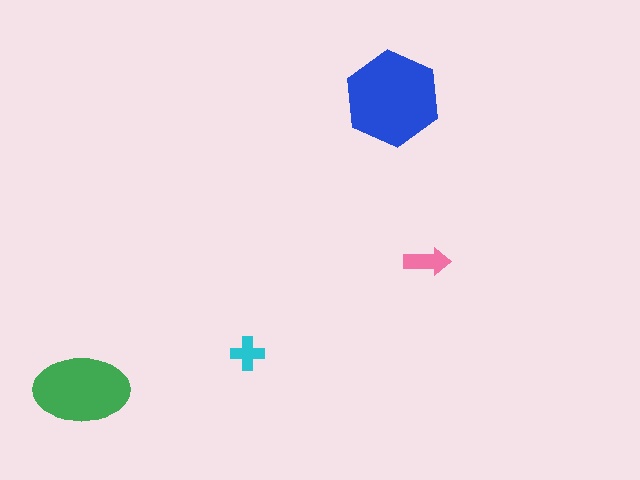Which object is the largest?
The blue hexagon.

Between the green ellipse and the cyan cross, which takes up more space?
The green ellipse.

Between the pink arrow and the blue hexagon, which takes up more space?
The blue hexagon.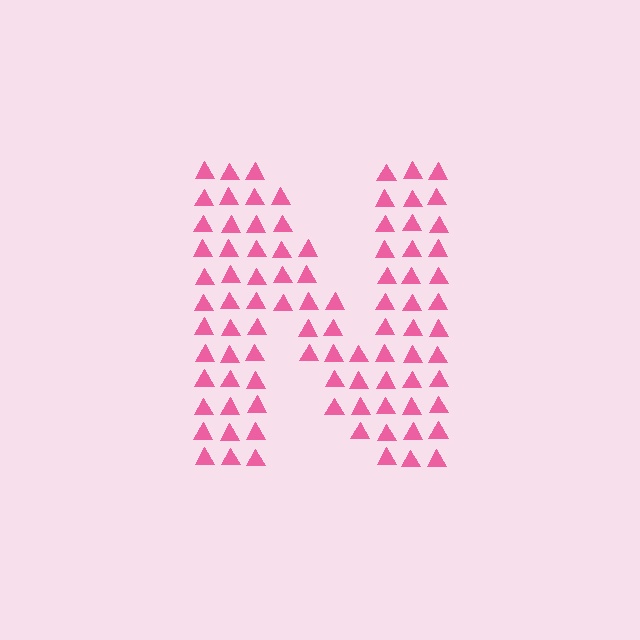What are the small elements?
The small elements are triangles.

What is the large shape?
The large shape is the letter N.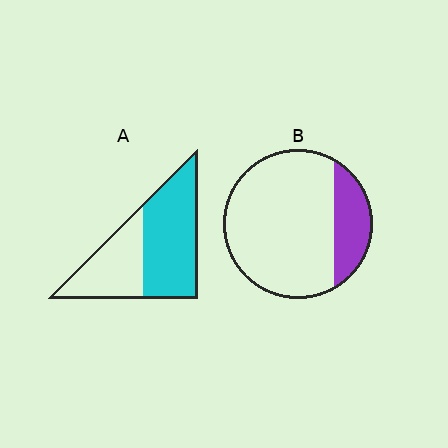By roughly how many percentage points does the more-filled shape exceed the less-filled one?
By roughly 40 percentage points (A over B).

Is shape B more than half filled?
No.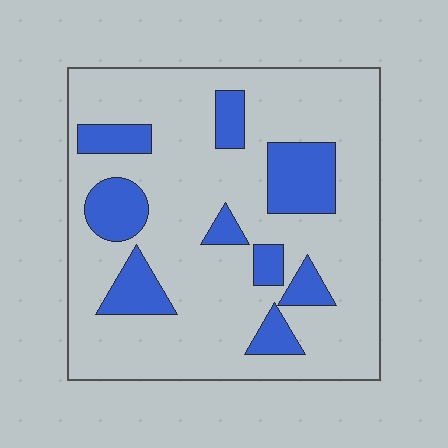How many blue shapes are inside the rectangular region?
9.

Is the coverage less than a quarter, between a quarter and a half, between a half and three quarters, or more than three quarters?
Less than a quarter.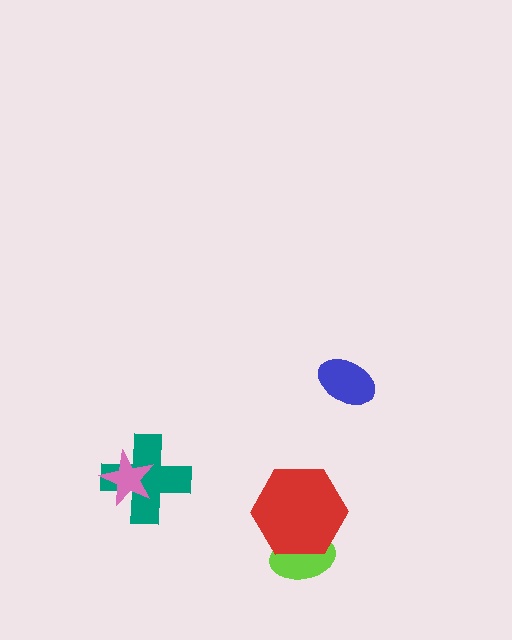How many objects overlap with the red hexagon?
1 object overlaps with the red hexagon.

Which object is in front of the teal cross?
The pink star is in front of the teal cross.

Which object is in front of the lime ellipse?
The red hexagon is in front of the lime ellipse.